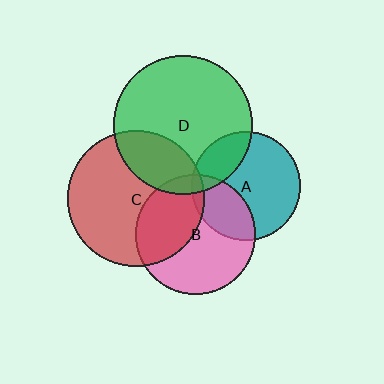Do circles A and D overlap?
Yes.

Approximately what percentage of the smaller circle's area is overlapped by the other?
Approximately 25%.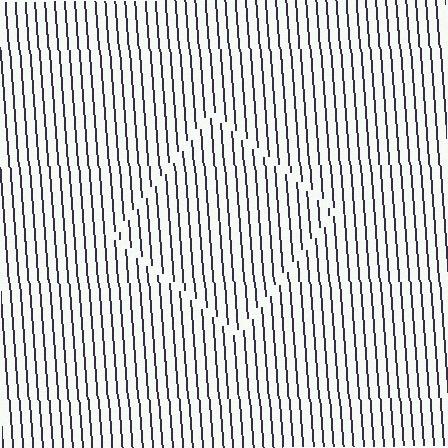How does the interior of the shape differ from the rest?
The interior of the shape contains the same grating, shifted by half a period — the contour is defined by the phase discontinuity where line-ends from the inner and outer gratings abut.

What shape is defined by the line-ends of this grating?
An illusory square. The interior of the shape contains the same grating, shifted by half a period — the contour is defined by the phase discontinuity where line-ends from the inner and outer gratings abut.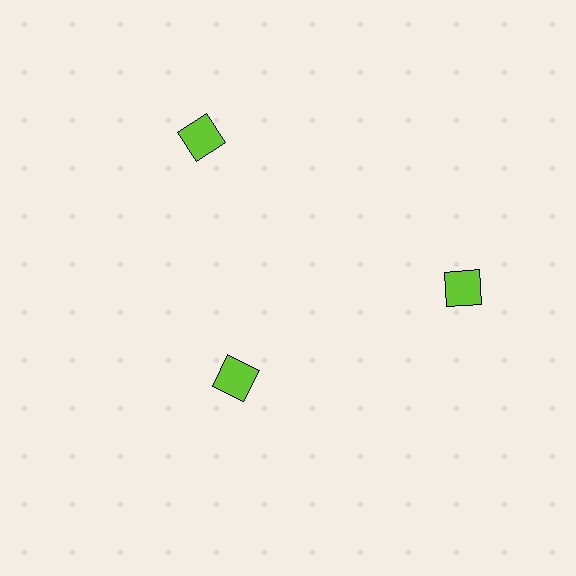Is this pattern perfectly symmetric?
No. The 3 lime diamonds are arranged in a ring, but one element near the 7 o'clock position is pulled inward toward the center, breaking the 3-fold rotational symmetry.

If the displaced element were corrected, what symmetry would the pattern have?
It would have 3-fold rotational symmetry — the pattern would map onto itself every 120 degrees.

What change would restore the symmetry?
The symmetry would be restored by moving it outward, back onto the ring so that all 3 diamonds sit at equal angles and equal distance from the center.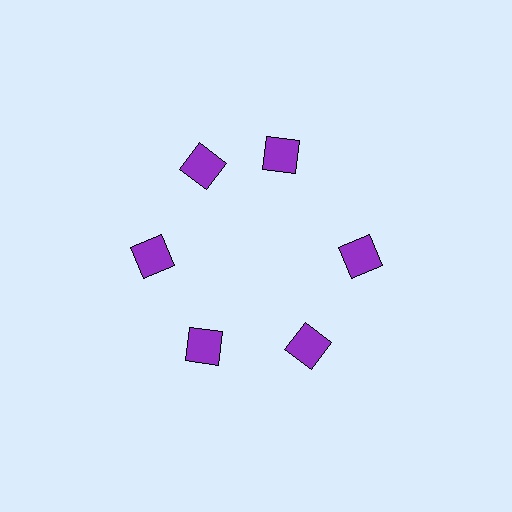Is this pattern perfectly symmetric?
No. The 6 purple squares are arranged in a ring, but one element near the 1 o'clock position is rotated out of alignment along the ring, breaking the 6-fold rotational symmetry.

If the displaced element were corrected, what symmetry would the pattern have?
It would have 6-fold rotational symmetry — the pattern would map onto itself every 60 degrees.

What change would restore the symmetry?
The symmetry would be restored by rotating it back into even spacing with its neighbors so that all 6 squares sit at equal angles and equal distance from the center.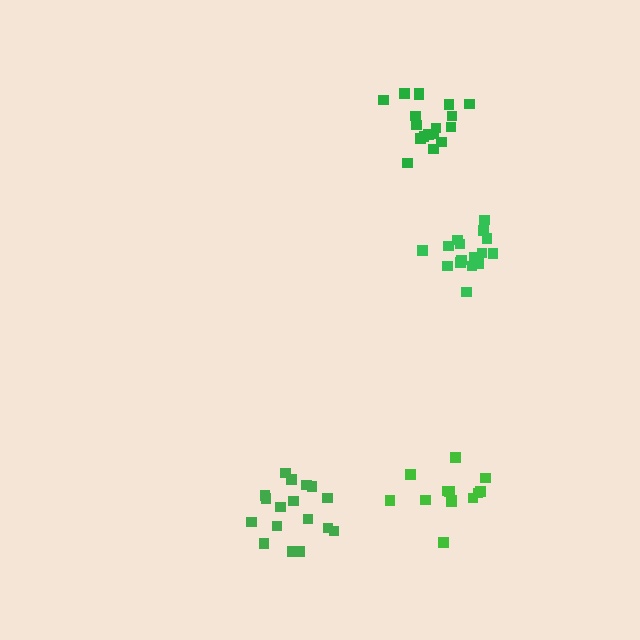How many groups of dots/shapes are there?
There are 4 groups.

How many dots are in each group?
Group 1: 13 dots, Group 2: 18 dots, Group 3: 17 dots, Group 4: 16 dots (64 total).